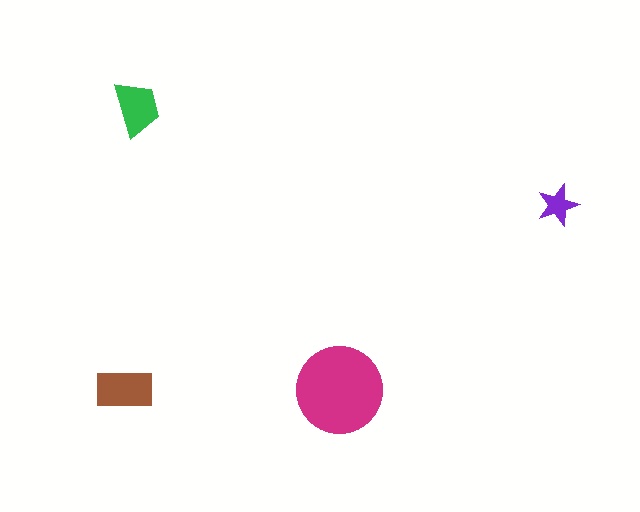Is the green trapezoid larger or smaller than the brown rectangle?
Smaller.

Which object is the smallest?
The purple star.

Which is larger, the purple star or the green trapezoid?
The green trapezoid.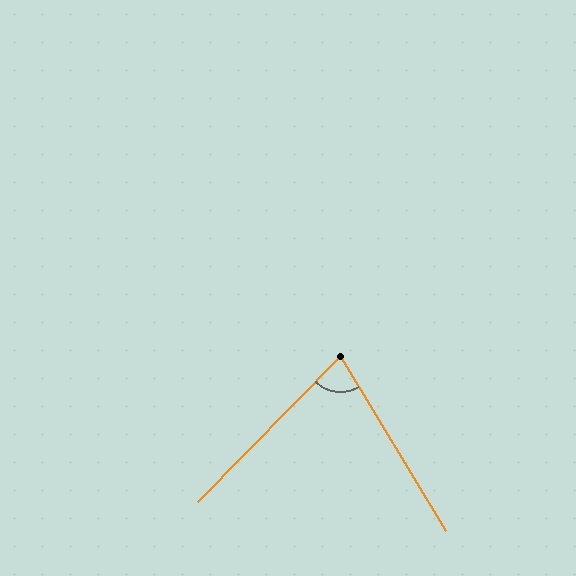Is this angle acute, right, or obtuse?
It is acute.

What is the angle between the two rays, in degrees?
Approximately 75 degrees.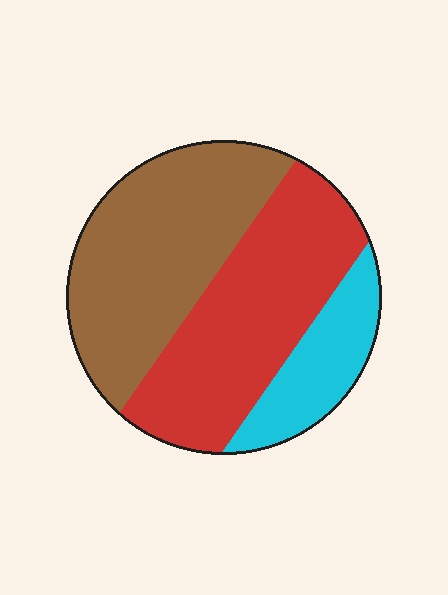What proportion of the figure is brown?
Brown takes up about two fifths (2/5) of the figure.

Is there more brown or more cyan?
Brown.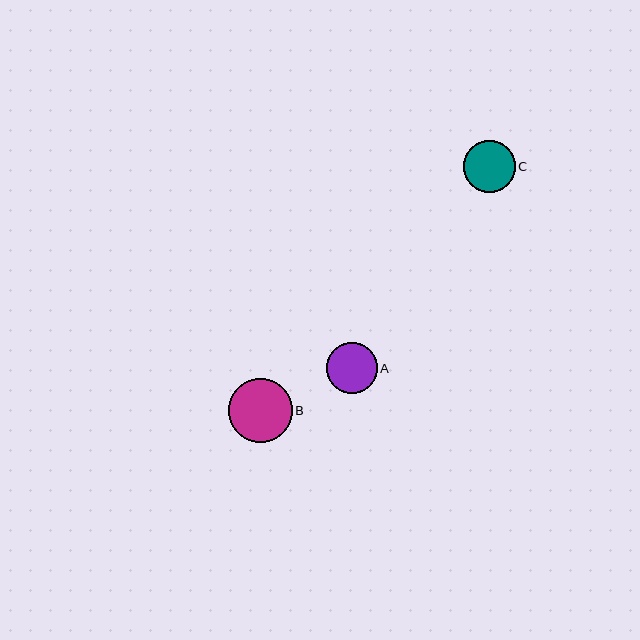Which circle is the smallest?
Circle A is the smallest with a size of approximately 51 pixels.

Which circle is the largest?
Circle B is the largest with a size of approximately 64 pixels.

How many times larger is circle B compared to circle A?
Circle B is approximately 1.3 times the size of circle A.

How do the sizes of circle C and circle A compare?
Circle C and circle A are approximately the same size.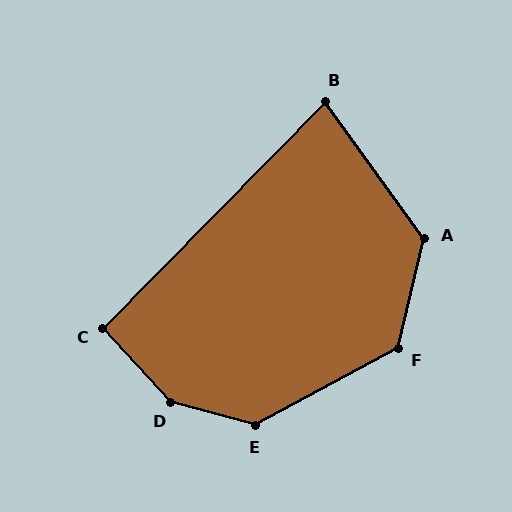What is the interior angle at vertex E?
Approximately 136 degrees (obtuse).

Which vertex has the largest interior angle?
D, at approximately 148 degrees.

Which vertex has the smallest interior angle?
B, at approximately 80 degrees.